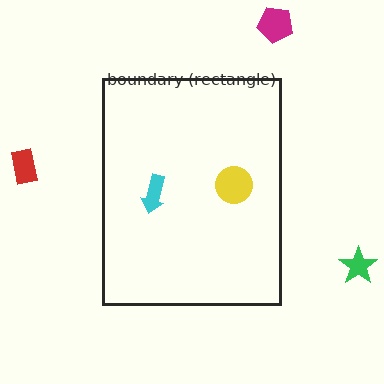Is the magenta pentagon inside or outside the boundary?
Outside.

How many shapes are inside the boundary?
2 inside, 3 outside.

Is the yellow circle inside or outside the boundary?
Inside.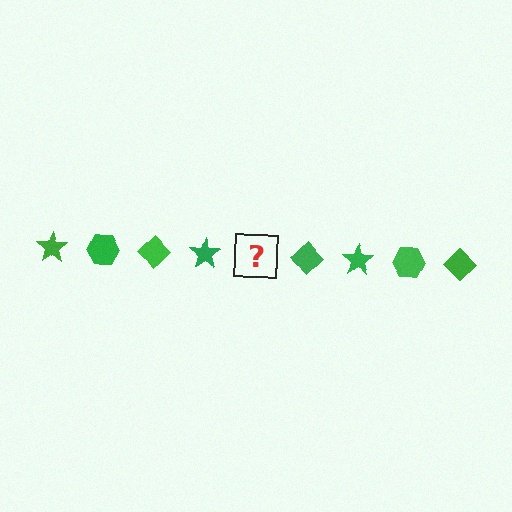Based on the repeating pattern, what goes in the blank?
The blank should be a green hexagon.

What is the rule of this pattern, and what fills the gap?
The rule is that the pattern cycles through star, hexagon, diamond shapes in green. The gap should be filled with a green hexagon.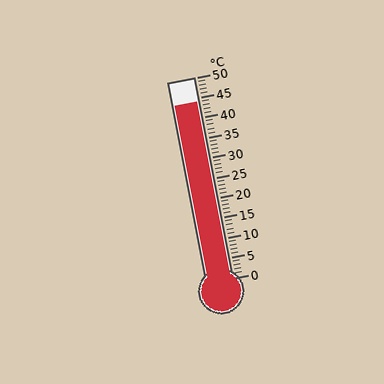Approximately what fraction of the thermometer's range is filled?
The thermometer is filled to approximately 90% of its range.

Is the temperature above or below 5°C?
The temperature is above 5°C.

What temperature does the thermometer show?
The thermometer shows approximately 44°C.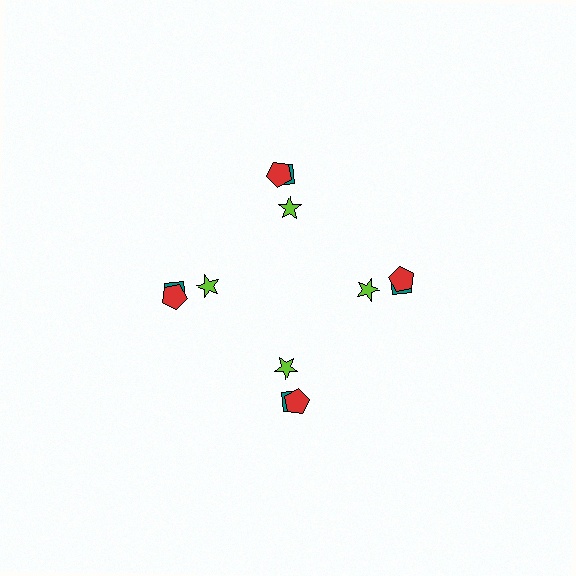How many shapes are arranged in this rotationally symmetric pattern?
There are 12 shapes, arranged in 4 groups of 3.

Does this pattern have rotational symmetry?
Yes, this pattern has 4-fold rotational symmetry. It looks the same after rotating 90 degrees around the center.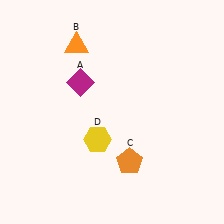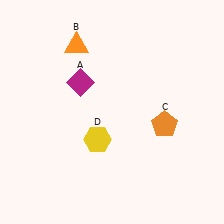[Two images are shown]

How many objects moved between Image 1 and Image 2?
1 object moved between the two images.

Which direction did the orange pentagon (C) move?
The orange pentagon (C) moved up.